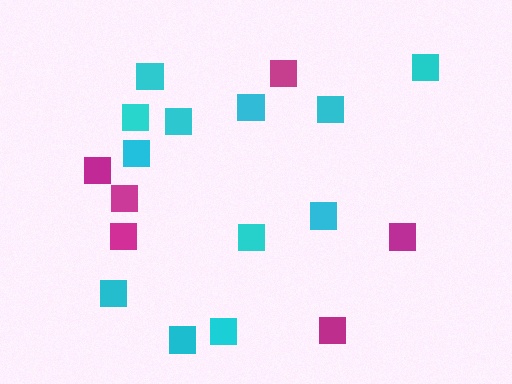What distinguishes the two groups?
There are 2 groups: one group of magenta squares (6) and one group of cyan squares (12).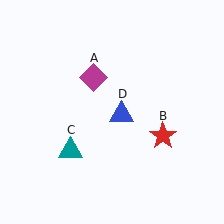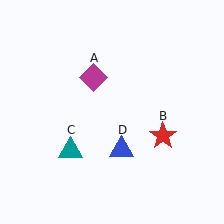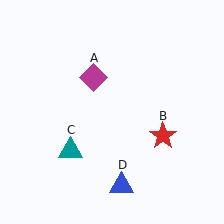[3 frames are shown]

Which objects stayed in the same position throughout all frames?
Magenta diamond (object A) and red star (object B) and teal triangle (object C) remained stationary.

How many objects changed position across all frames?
1 object changed position: blue triangle (object D).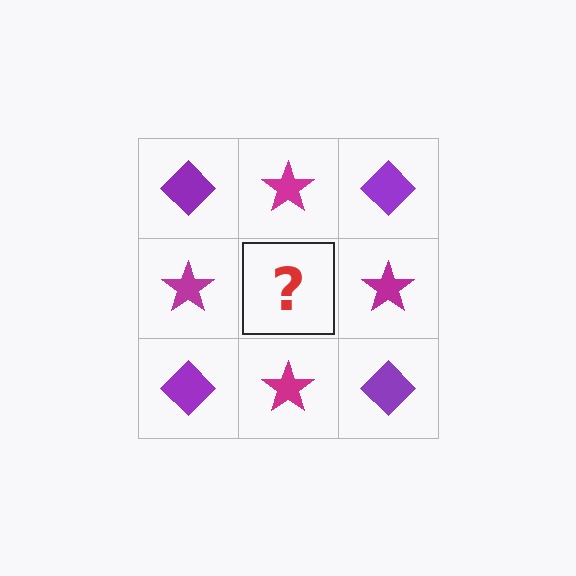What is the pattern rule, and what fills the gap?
The rule is that it alternates purple diamond and magenta star in a checkerboard pattern. The gap should be filled with a purple diamond.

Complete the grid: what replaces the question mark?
The question mark should be replaced with a purple diamond.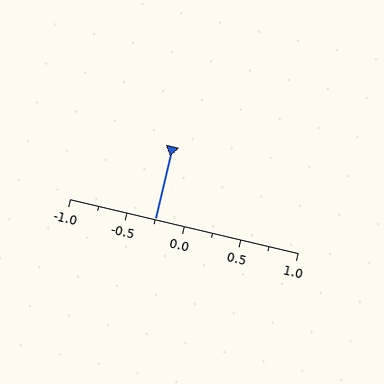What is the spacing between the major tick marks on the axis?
The major ticks are spaced 0.5 apart.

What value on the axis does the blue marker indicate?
The marker indicates approximately -0.25.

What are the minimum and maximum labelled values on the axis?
The axis runs from -1.0 to 1.0.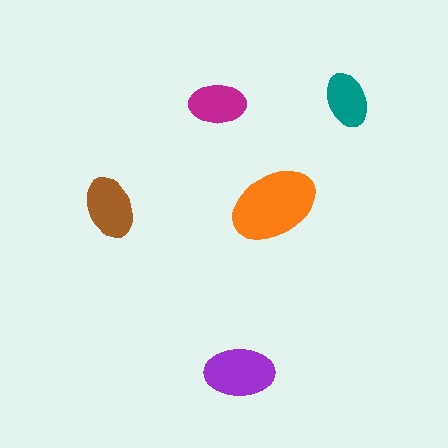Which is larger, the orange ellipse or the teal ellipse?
The orange one.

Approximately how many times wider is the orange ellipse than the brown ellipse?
About 1.5 times wider.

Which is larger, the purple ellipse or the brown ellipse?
The purple one.